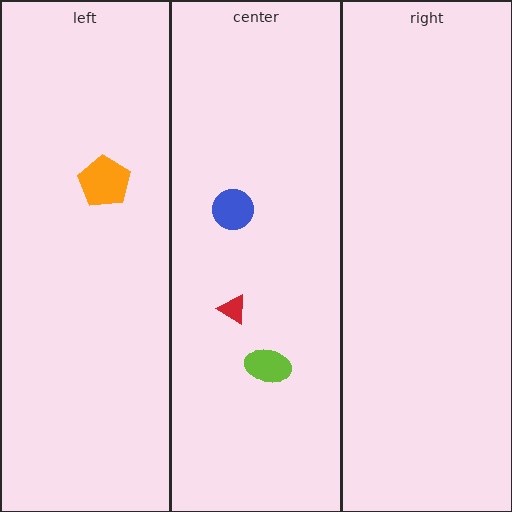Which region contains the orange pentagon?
The left region.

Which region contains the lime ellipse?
The center region.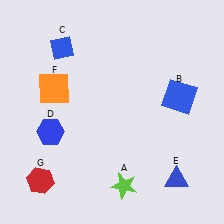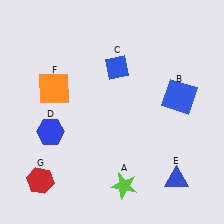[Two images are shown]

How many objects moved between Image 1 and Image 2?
1 object moved between the two images.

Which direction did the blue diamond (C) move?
The blue diamond (C) moved right.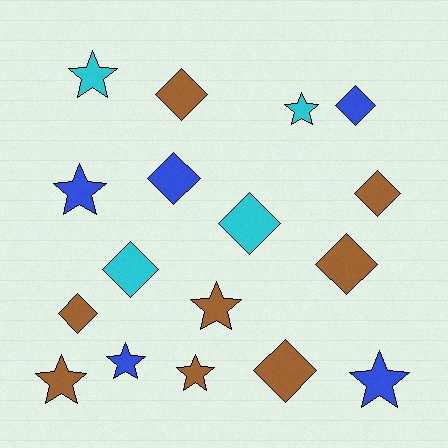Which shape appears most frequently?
Diamond, with 9 objects.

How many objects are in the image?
There are 17 objects.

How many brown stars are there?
There are 3 brown stars.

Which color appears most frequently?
Brown, with 8 objects.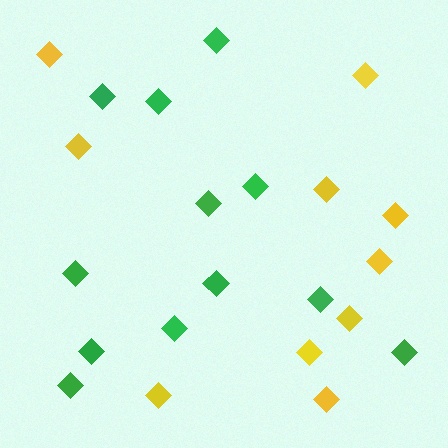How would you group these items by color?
There are 2 groups: one group of yellow diamonds (10) and one group of green diamonds (12).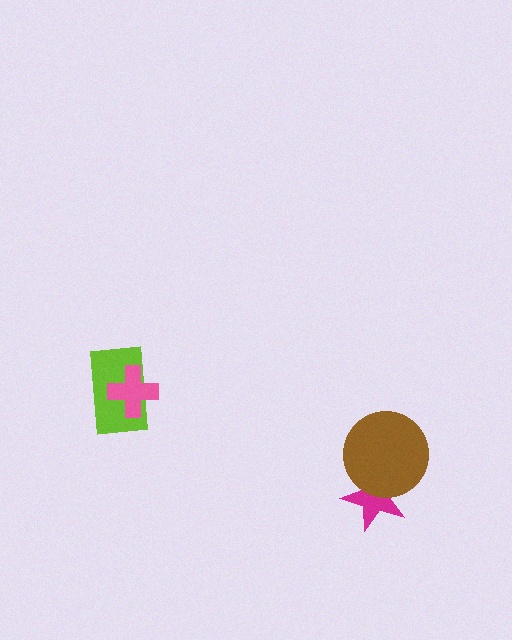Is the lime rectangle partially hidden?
Yes, it is partially covered by another shape.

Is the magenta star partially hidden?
Yes, it is partially covered by another shape.